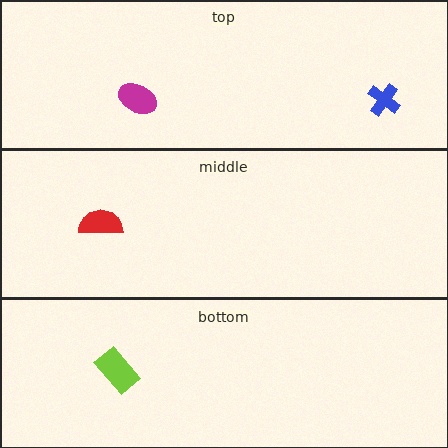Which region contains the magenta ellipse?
The top region.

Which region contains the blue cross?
The top region.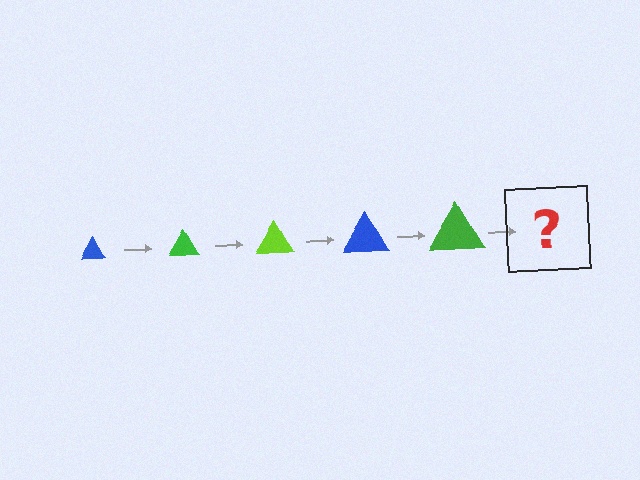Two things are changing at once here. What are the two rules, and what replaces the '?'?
The two rules are that the triangle grows larger each step and the color cycles through blue, green, and lime. The '?' should be a lime triangle, larger than the previous one.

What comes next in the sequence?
The next element should be a lime triangle, larger than the previous one.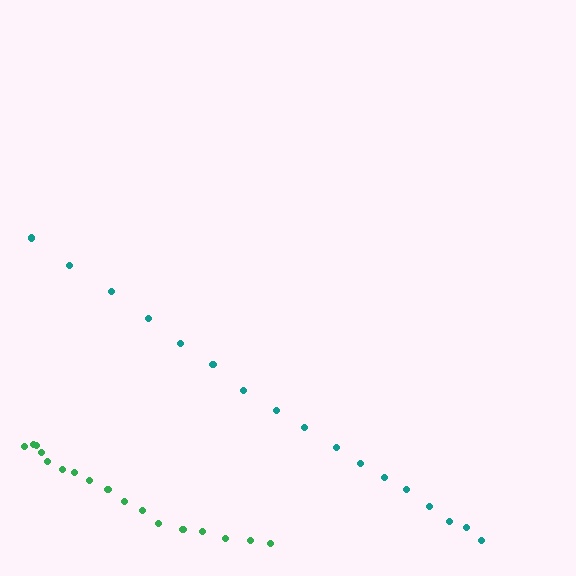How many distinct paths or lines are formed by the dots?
There are 2 distinct paths.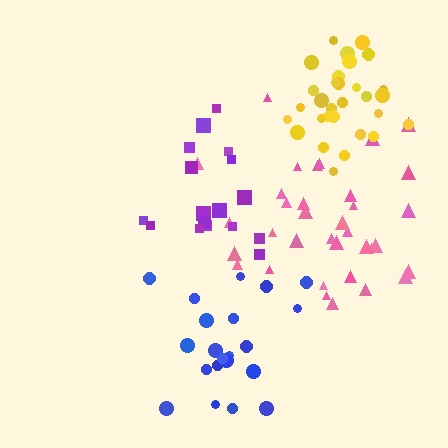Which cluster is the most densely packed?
Yellow.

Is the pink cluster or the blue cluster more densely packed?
Blue.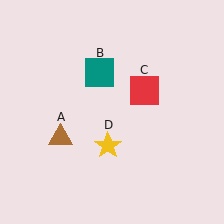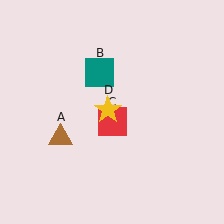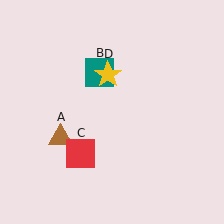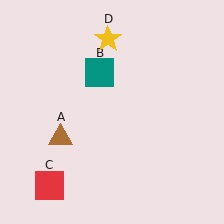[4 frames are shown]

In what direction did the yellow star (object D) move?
The yellow star (object D) moved up.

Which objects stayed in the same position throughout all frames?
Brown triangle (object A) and teal square (object B) remained stationary.